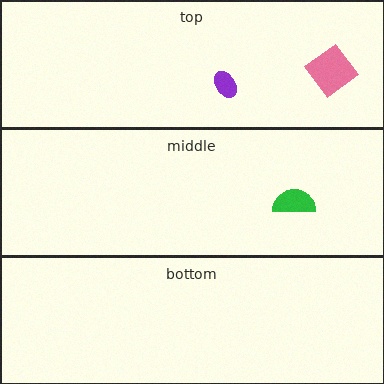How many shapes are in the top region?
2.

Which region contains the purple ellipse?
The top region.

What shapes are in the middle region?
The green semicircle.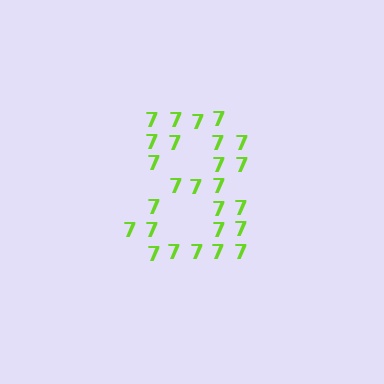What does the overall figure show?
The overall figure shows the digit 8.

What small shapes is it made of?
It is made of small digit 7's.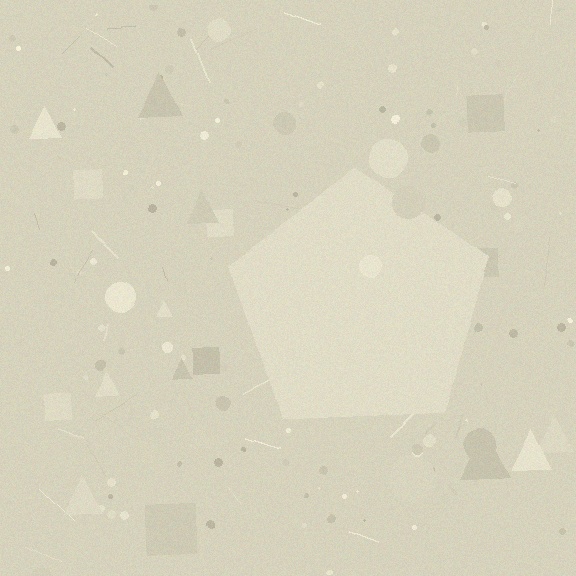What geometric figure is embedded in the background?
A pentagon is embedded in the background.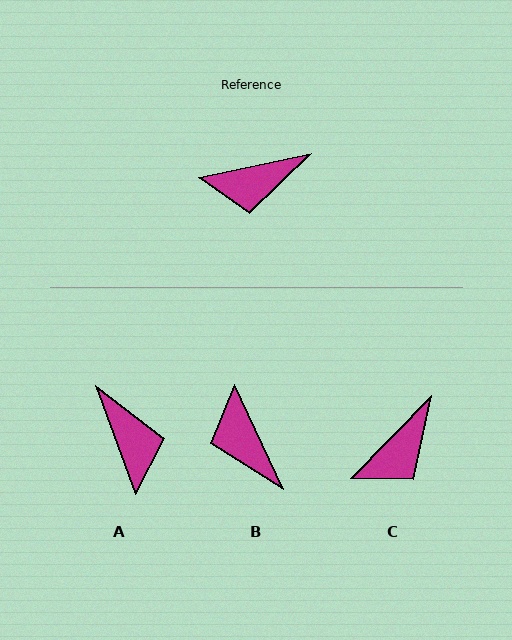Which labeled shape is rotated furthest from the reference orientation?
A, about 98 degrees away.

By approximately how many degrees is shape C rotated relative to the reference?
Approximately 34 degrees counter-clockwise.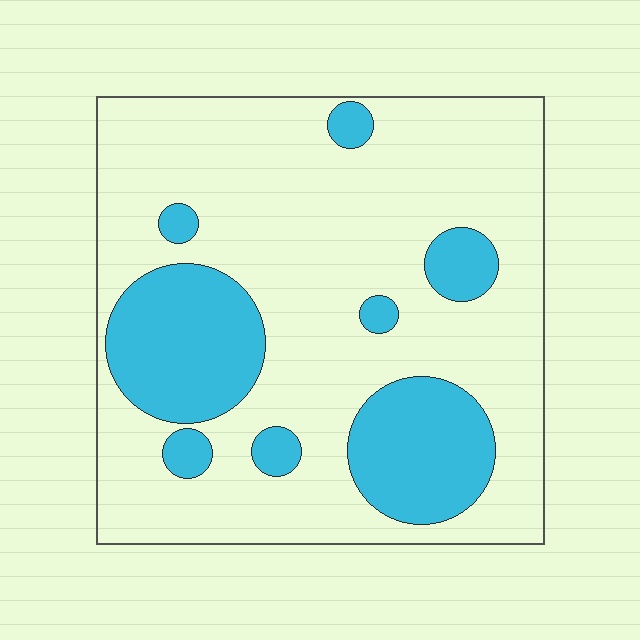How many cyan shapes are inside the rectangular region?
8.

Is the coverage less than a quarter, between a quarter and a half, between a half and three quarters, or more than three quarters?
Between a quarter and a half.